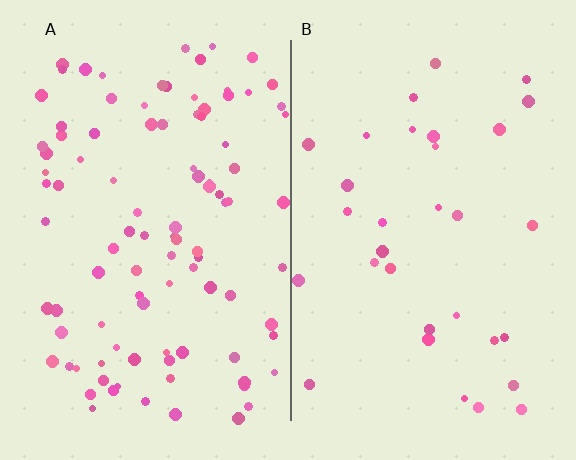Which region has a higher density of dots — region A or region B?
A (the left).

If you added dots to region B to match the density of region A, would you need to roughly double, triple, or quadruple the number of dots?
Approximately triple.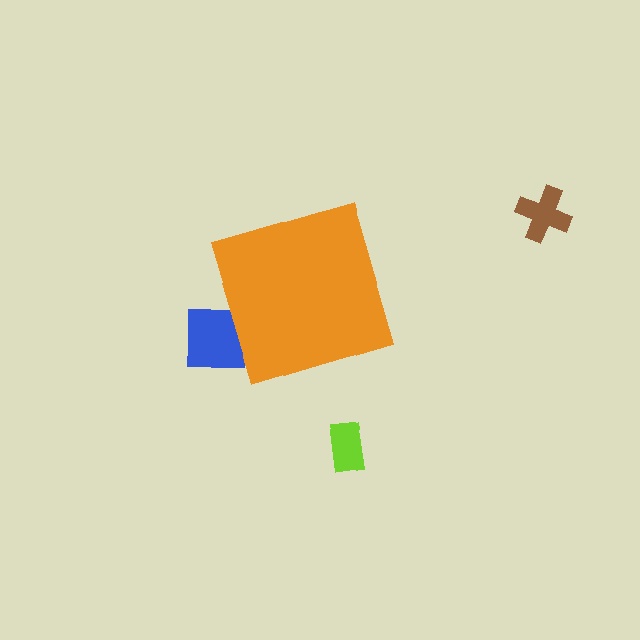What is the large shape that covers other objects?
An orange diamond.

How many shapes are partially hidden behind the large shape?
1 shape is partially hidden.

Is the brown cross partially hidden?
No, the brown cross is fully visible.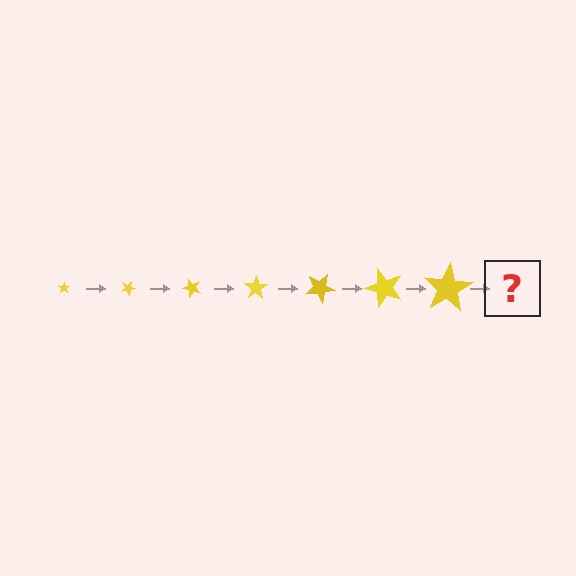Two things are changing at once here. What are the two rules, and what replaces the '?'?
The two rules are that the star grows larger each step and it rotates 25 degrees each step. The '?' should be a star, larger than the previous one and rotated 175 degrees from the start.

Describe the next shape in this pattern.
It should be a star, larger than the previous one and rotated 175 degrees from the start.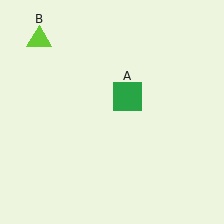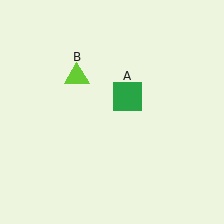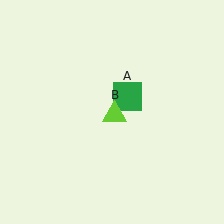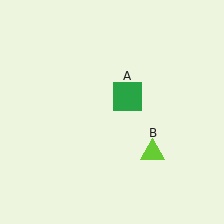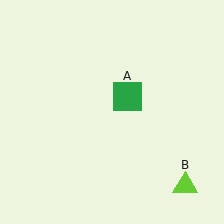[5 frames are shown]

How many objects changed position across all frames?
1 object changed position: lime triangle (object B).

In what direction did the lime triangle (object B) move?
The lime triangle (object B) moved down and to the right.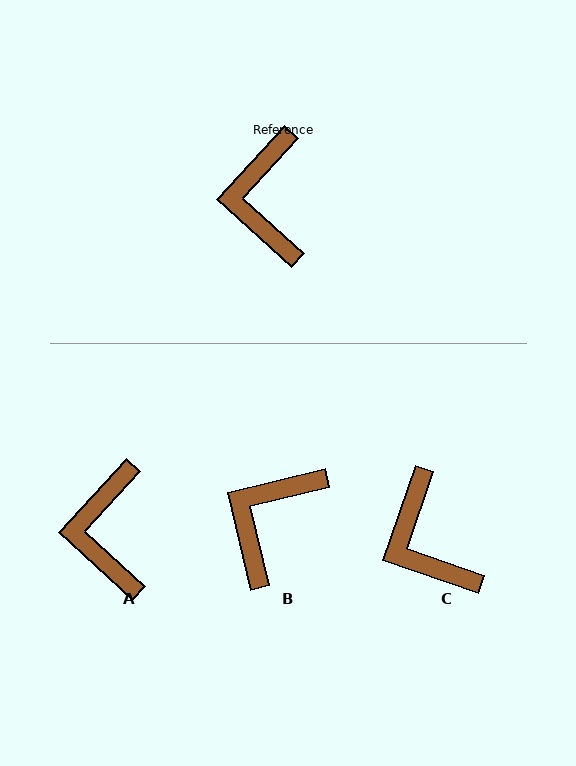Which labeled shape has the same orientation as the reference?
A.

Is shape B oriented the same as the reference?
No, it is off by about 34 degrees.